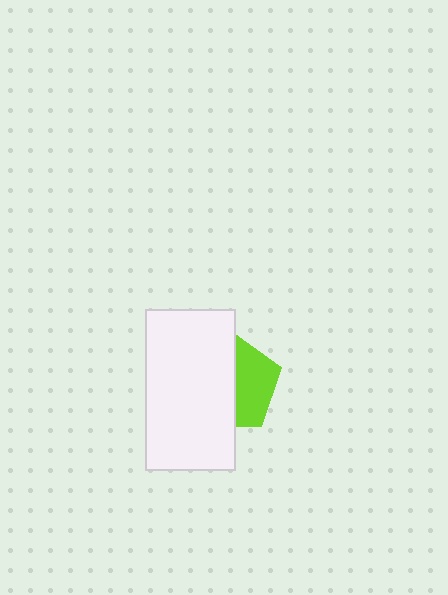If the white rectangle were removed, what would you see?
You would see the complete lime pentagon.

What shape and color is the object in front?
The object in front is a white rectangle.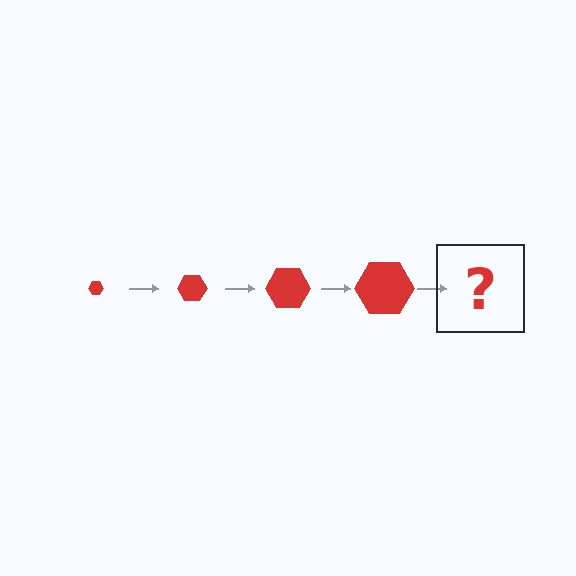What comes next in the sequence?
The next element should be a red hexagon, larger than the previous one.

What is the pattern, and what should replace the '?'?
The pattern is that the hexagon gets progressively larger each step. The '?' should be a red hexagon, larger than the previous one.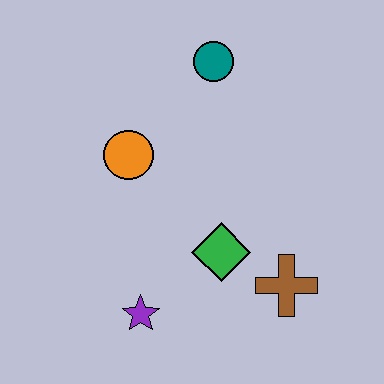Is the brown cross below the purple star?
No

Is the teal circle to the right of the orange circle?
Yes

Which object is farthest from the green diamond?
The teal circle is farthest from the green diamond.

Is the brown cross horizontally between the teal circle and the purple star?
No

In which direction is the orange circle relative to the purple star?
The orange circle is above the purple star.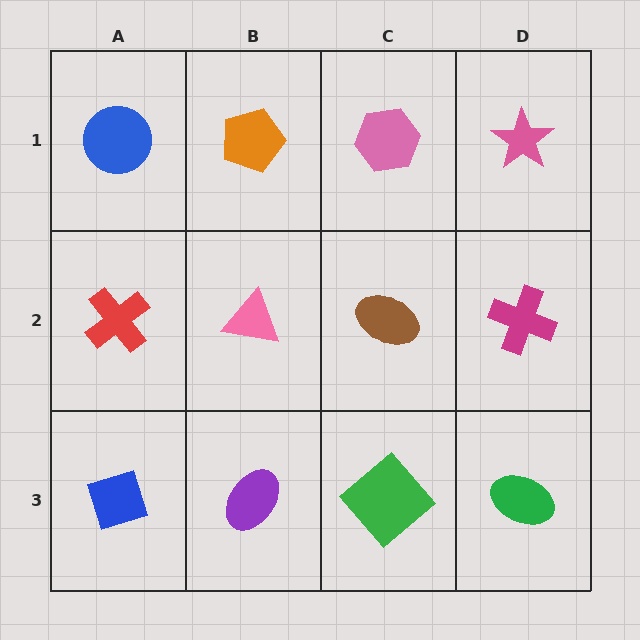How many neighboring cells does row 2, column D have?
3.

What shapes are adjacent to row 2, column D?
A pink star (row 1, column D), a green ellipse (row 3, column D), a brown ellipse (row 2, column C).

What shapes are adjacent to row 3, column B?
A pink triangle (row 2, column B), a blue diamond (row 3, column A), a green diamond (row 3, column C).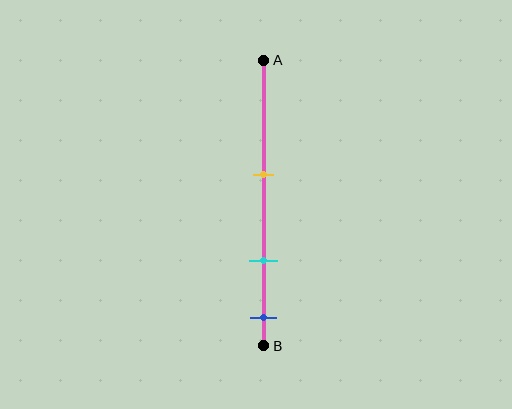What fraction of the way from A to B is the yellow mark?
The yellow mark is approximately 40% (0.4) of the way from A to B.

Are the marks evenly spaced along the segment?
Yes, the marks are approximately evenly spaced.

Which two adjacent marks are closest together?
The cyan and blue marks are the closest adjacent pair.